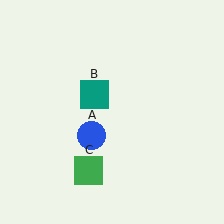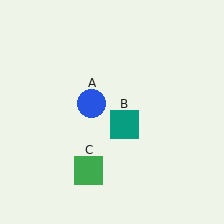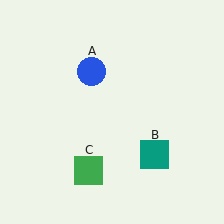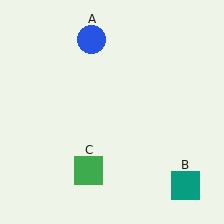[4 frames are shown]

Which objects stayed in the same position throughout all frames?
Green square (object C) remained stationary.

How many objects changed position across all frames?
2 objects changed position: blue circle (object A), teal square (object B).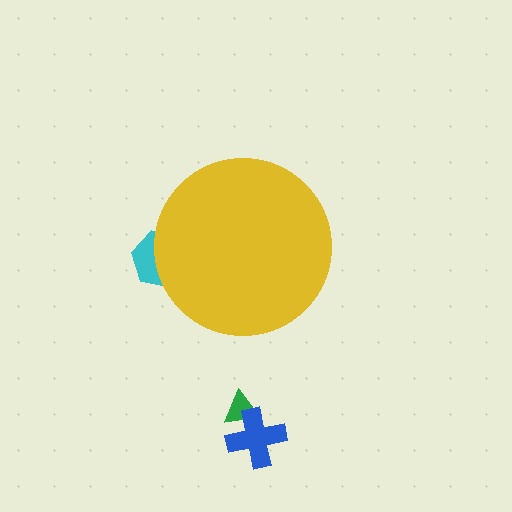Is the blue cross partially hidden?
No, the blue cross is fully visible.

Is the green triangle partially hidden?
No, the green triangle is fully visible.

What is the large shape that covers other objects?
A yellow circle.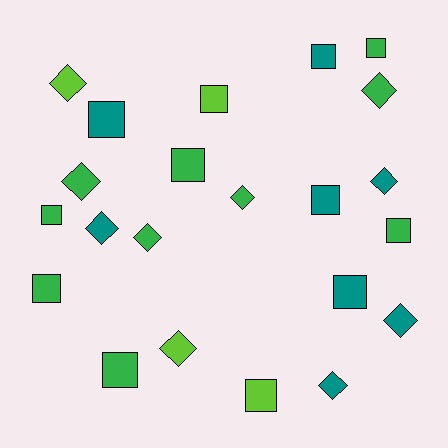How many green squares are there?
There are 6 green squares.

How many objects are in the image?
There are 22 objects.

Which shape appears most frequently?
Square, with 12 objects.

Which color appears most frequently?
Green, with 10 objects.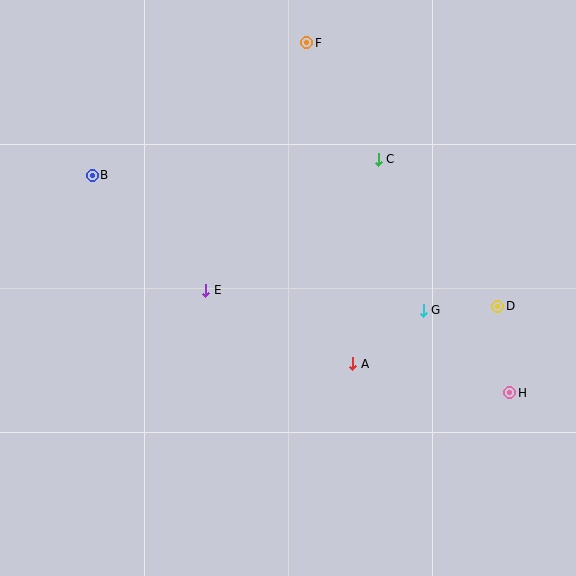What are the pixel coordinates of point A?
Point A is at (353, 364).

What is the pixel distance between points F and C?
The distance between F and C is 137 pixels.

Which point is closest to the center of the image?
Point E at (206, 290) is closest to the center.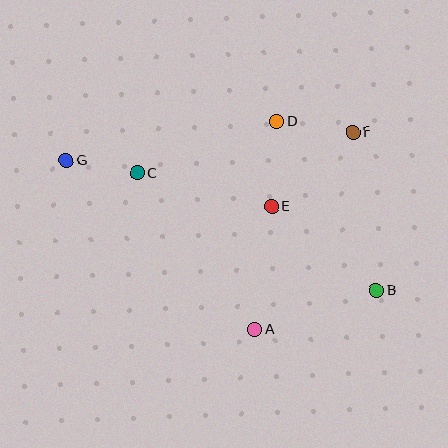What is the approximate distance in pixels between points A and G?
The distance between A and G is approximately 253 pixels.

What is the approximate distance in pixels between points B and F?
The distance between B and F is approximately 160 pixels.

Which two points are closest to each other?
Points C and G are closest to each other.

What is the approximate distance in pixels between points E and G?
The distance between E and G is approximately 210 pixels.